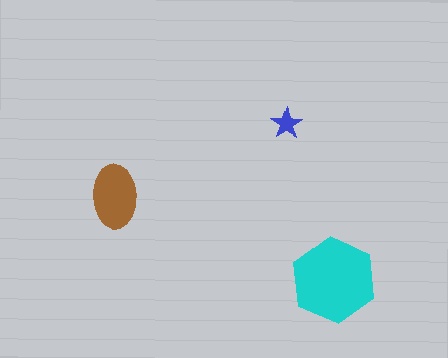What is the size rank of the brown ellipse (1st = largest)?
2nd.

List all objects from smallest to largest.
The blue star, the brown ellipse, the cyan hexagon.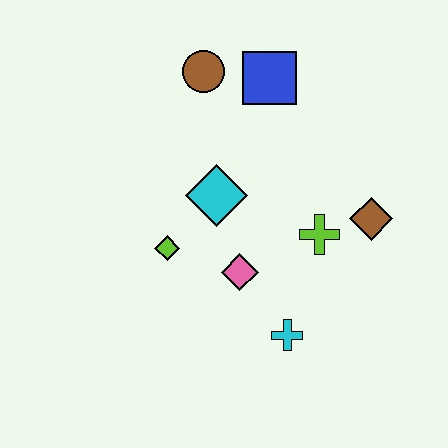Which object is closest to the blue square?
The brown circle is closest to the blue square.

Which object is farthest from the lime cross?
The brown circle is farthest from the lime cross.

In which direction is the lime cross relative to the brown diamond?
The lime cross is to the left of the brown diamond.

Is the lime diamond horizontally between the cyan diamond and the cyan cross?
No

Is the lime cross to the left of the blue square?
No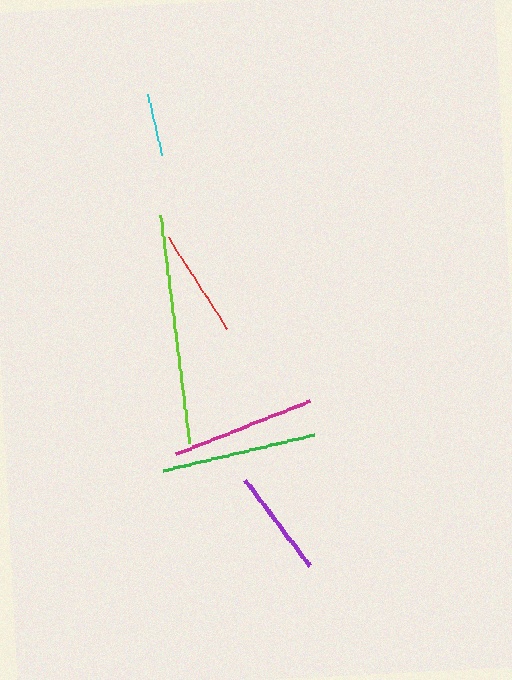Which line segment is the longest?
The lime line is the longest at approximately 229 pixels.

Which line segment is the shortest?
The cyan line is the shortest at approximately 62 pixels.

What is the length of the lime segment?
The lime segment is approximately 229 pixels long.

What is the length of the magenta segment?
The magenta segment is approximately 144 pixels long.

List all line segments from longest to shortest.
From longest to shortest: lime, green, magenta, red, purple, cyan.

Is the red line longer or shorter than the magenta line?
The magenta line is longer than the red line.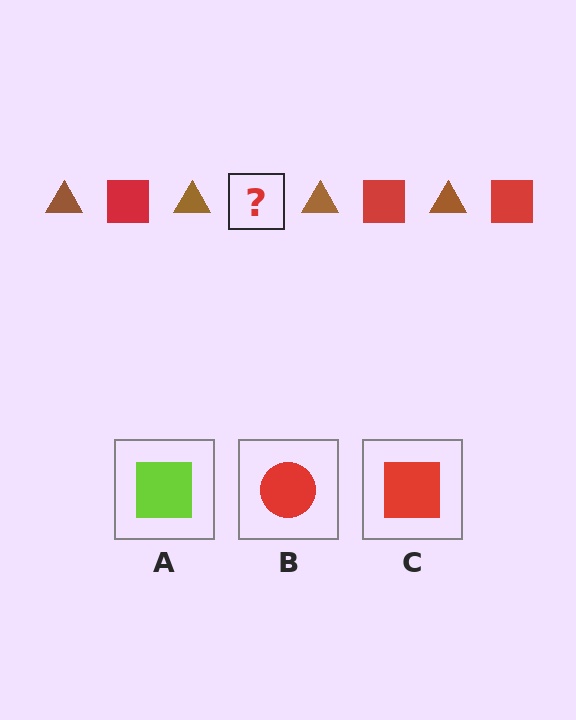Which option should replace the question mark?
Option C.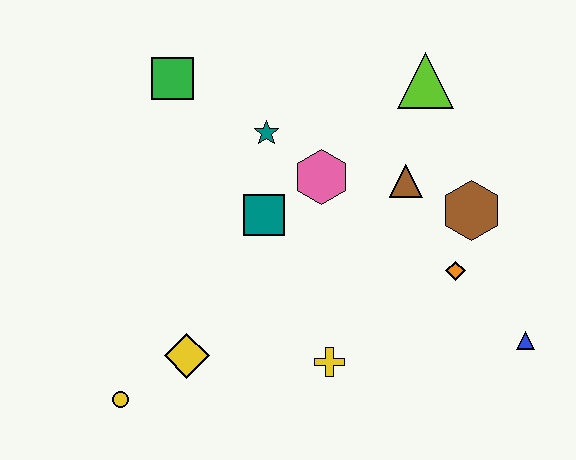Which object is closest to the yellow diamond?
The yellow circle is closest to the yellow diamond.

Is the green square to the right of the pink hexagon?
No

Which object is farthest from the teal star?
The blue triangle is farthest from the teal star.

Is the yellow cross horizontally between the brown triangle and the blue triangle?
No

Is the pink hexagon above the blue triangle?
Yes